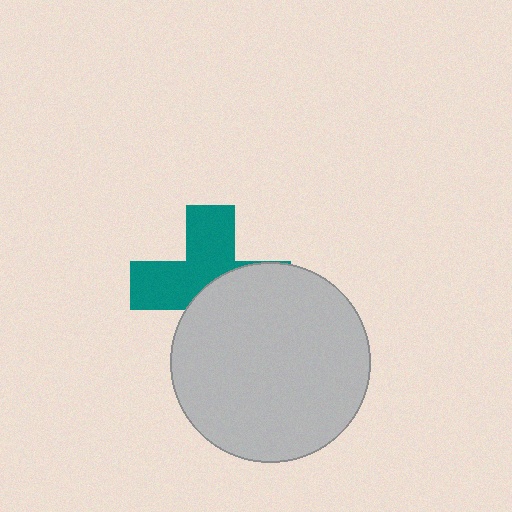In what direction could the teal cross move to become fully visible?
The teal cross could move up. That would shift it out from behind the light gray circle entirely.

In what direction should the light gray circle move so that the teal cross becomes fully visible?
The light gray circle should move down. That is the shortest direction to clear the overlap and leave the teal cross fully visible.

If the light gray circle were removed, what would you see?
You would see the complete teal cross.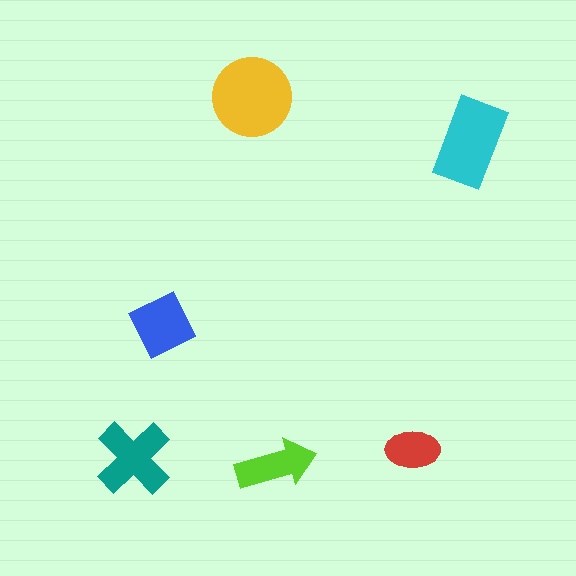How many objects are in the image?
There are 6 objects in the image.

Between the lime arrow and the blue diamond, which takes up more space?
The blue diamond.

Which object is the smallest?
The red ellipse.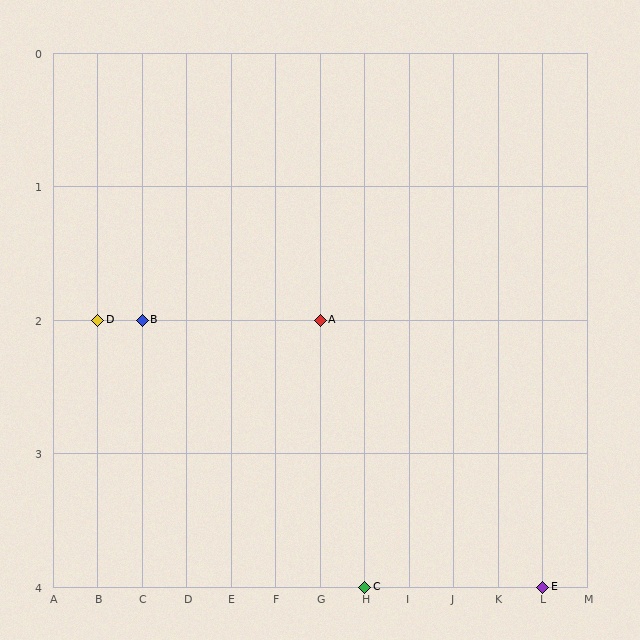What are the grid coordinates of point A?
Point A is at grid coordinates (G, 2).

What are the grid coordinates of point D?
Point D is at grid coordinates (B, 2).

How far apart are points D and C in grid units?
Points D and C are 6 columns and 2 rows apart (about 6.3 grid units diagonally).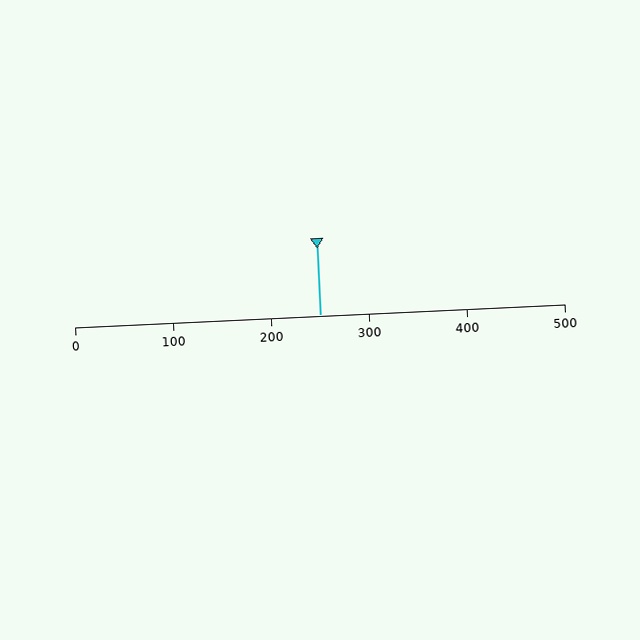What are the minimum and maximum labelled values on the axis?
The axis runs from 0 to 500.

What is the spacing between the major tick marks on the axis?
The major ticks are spaced 100 apart.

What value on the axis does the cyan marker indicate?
The marker indicates approximately 250.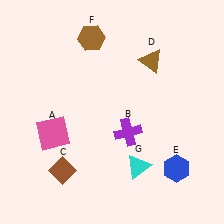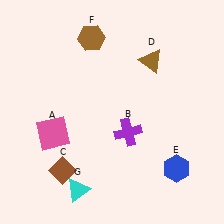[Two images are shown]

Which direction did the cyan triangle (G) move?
The cyan triangle (G) moved left.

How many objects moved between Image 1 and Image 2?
1 object moved between the two images.